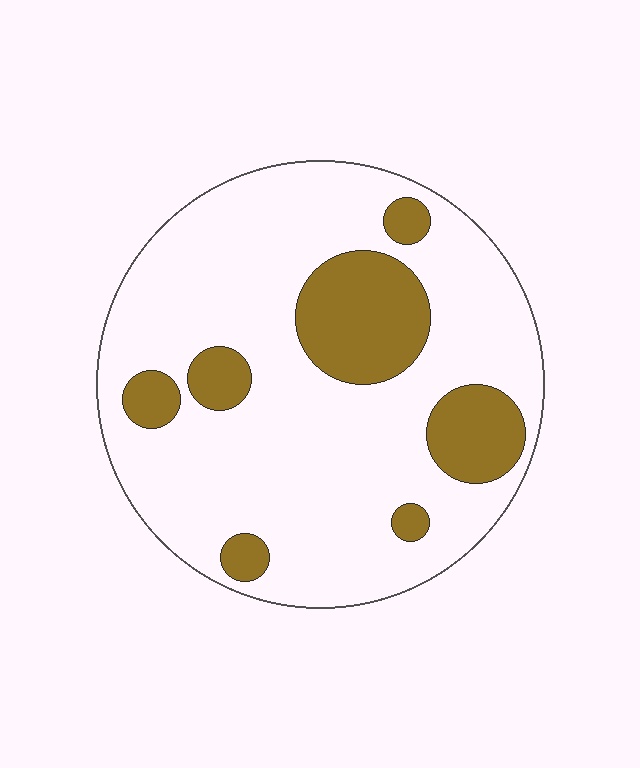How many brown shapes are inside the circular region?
7.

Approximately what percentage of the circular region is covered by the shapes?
Approximately 20%.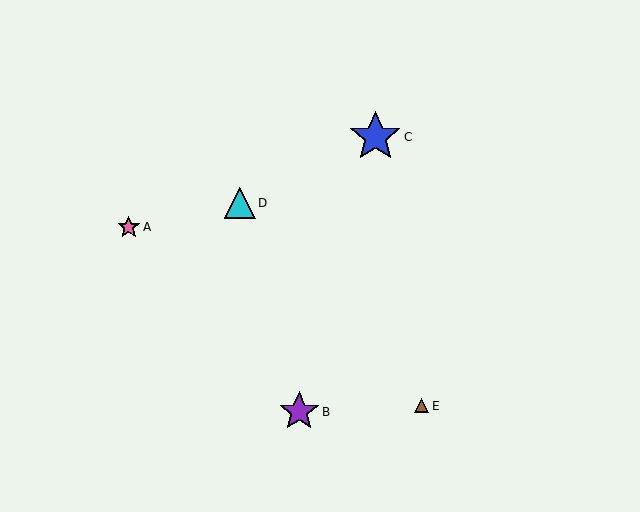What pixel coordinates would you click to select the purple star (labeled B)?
Click at (299, 412) to select the purple star B.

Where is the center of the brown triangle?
The center of the brown triangle is at (422, 406).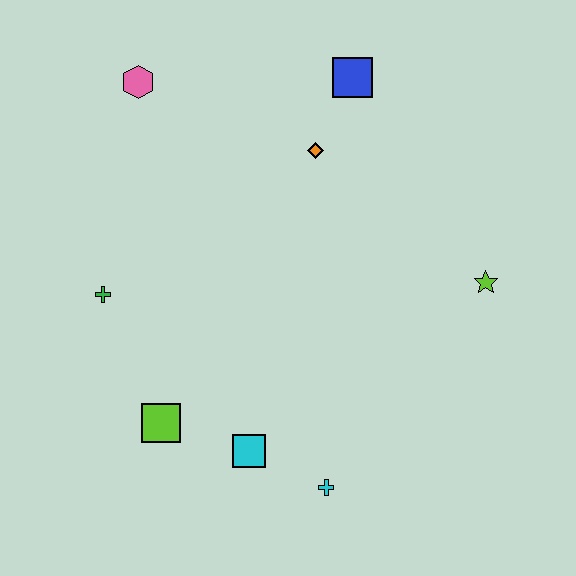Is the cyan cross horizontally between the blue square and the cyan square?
Yes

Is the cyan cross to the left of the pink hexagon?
No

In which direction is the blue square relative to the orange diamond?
The blue square is above the orange diamond.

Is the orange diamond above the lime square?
Yes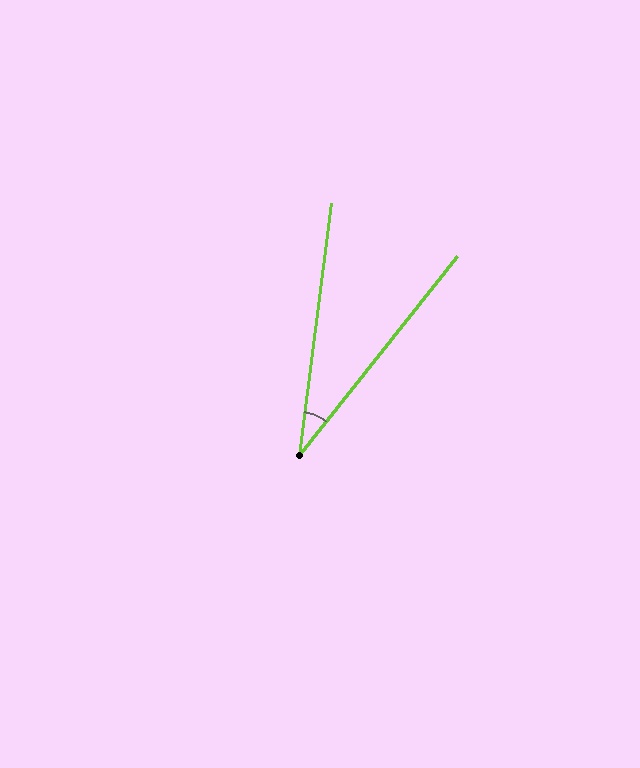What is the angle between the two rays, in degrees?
Approximately 31 degrees.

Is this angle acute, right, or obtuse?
It is acute.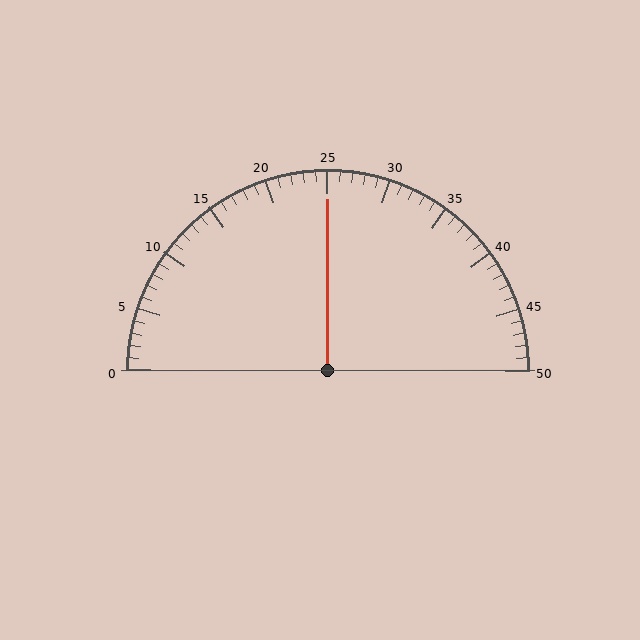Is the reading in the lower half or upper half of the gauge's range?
The reading is in the upper half of the range (0 to 50).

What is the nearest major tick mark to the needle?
The nearest major tick mark is 25.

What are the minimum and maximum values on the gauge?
The gauge ranges from 0 to 50.